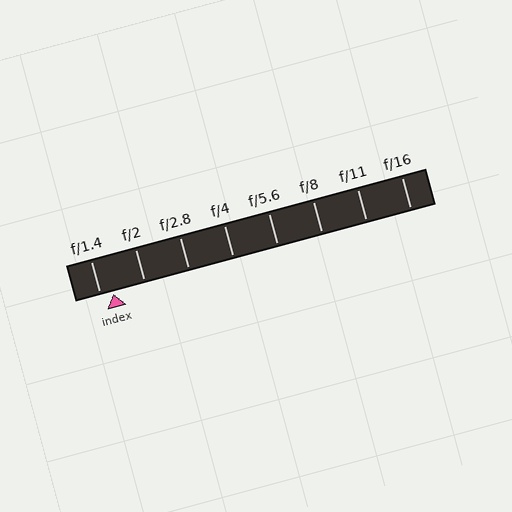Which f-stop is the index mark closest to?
The index mark is closest to f/1.4.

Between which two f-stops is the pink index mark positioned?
The index mark is between f/1.4 and f/2.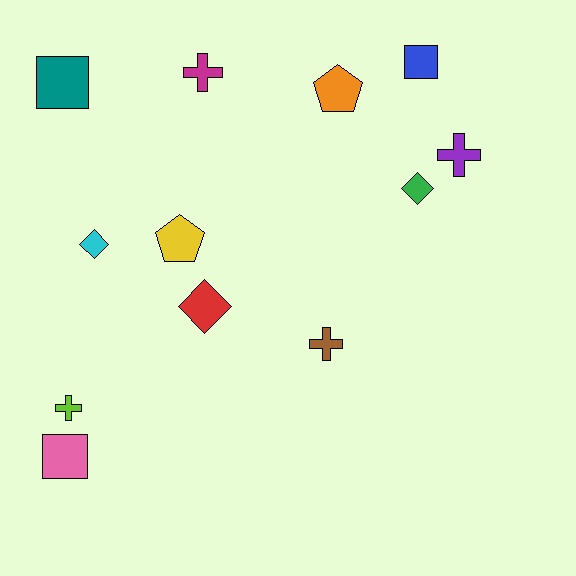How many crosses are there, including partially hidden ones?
There are 4 crosses.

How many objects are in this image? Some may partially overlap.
There are 12 objects.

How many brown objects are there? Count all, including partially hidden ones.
There is 1 brown object.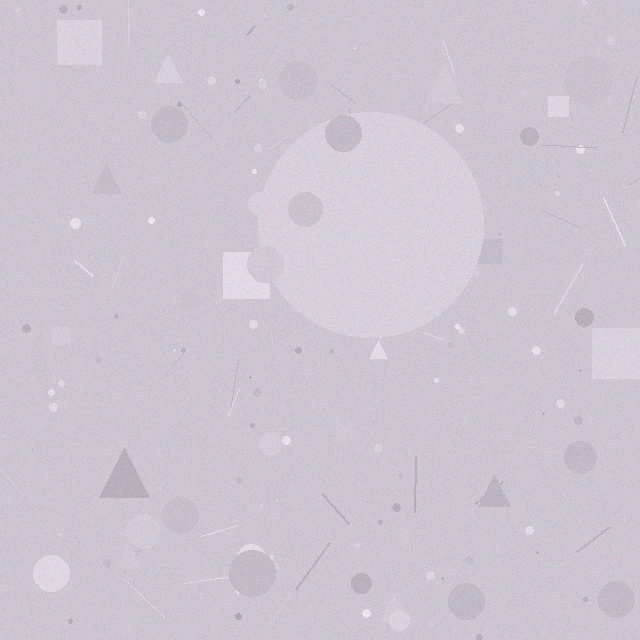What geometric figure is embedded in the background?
A circle is embedded in the background.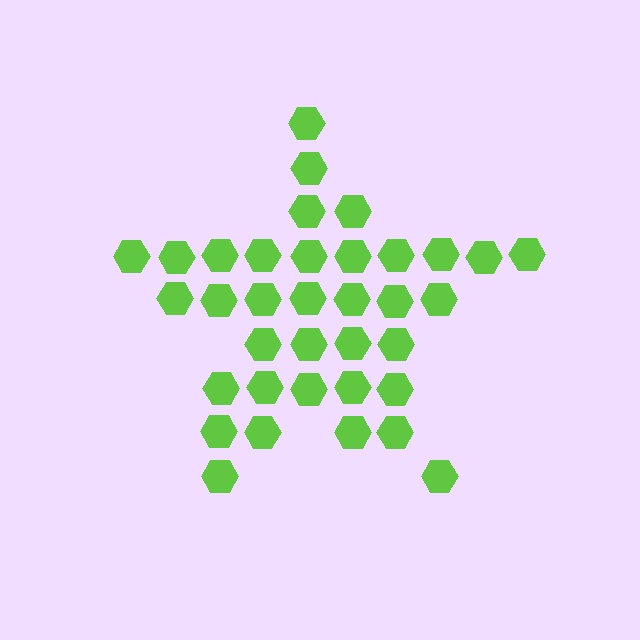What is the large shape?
The large shape is a star.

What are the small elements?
The small elements are hexagons.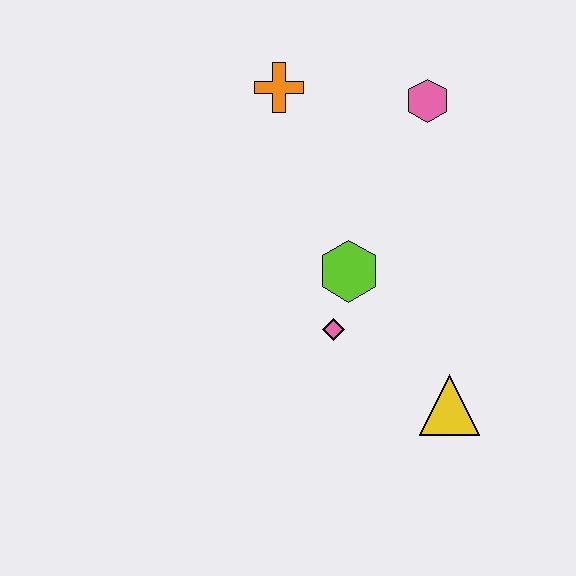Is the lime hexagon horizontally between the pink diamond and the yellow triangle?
Yes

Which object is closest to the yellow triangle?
The pink diamond is closest to the yellow triangle.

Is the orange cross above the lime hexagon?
Yes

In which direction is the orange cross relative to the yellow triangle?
The orange cross is above the yellow triangle.